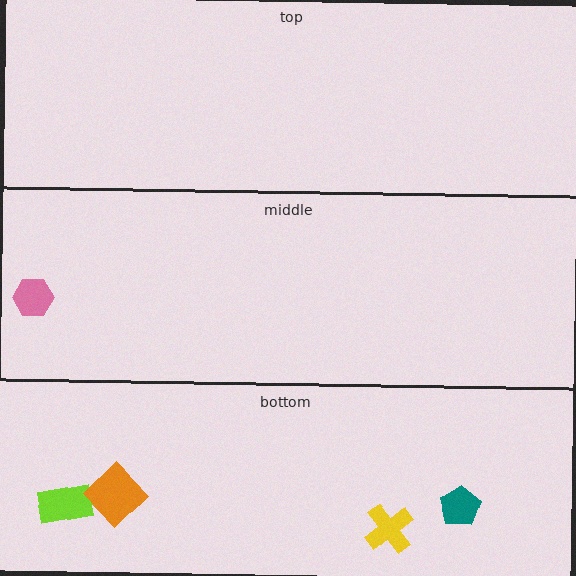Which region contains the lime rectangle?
The bottom region.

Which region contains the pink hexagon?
The middle region.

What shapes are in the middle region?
The pink hexagon.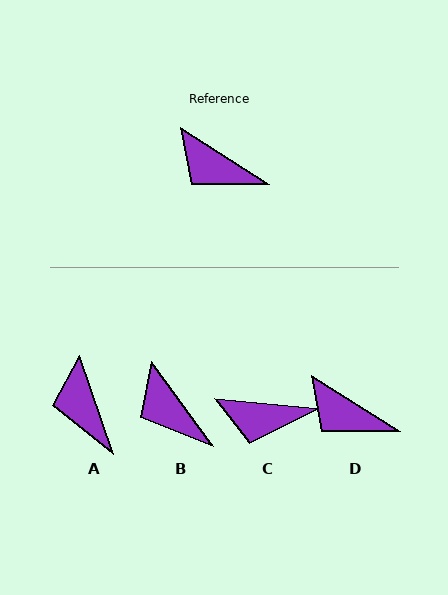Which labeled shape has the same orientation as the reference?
D.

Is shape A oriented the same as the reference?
No, it is off by about 39 degrees.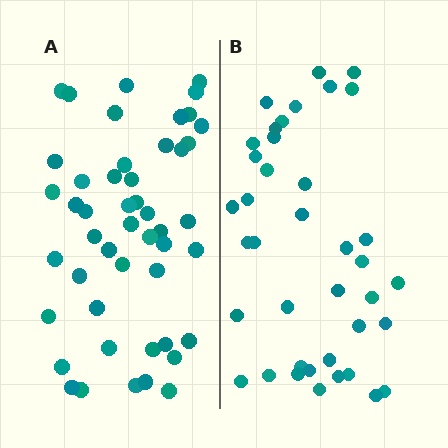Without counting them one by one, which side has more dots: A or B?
Region A (the left region) has more dots.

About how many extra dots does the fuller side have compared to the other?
Region A has roughly 8 or so more dots than region B.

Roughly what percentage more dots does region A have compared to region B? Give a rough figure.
About 25% more.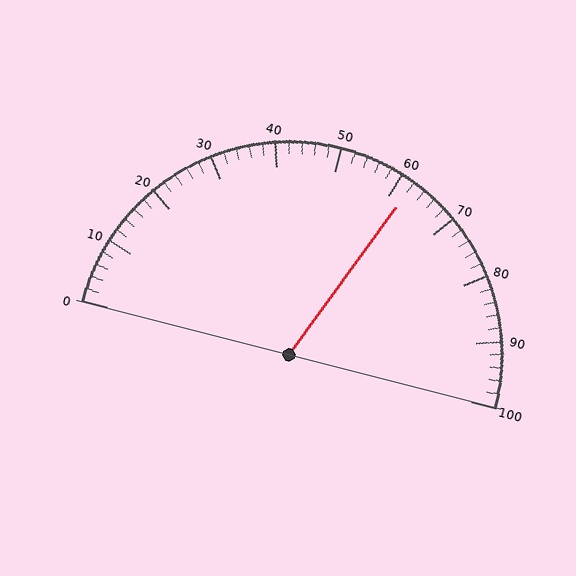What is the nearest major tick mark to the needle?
The nearest major tick mark is 60.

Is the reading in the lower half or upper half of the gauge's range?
The reading is in the upper half of the range (0 to 100).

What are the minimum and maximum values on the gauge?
The gauge ranges from 0 to 100.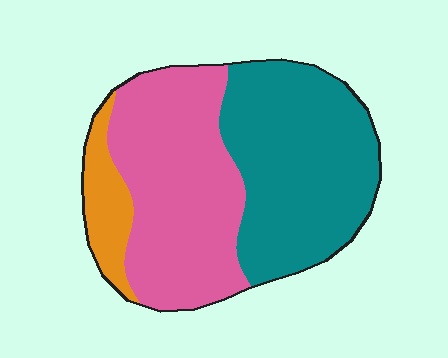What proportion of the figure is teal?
Teal takes up between a quarter and a half of the figure.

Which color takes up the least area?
Orange, at roughly 10%.